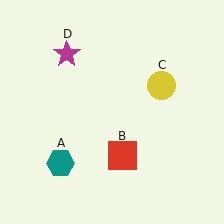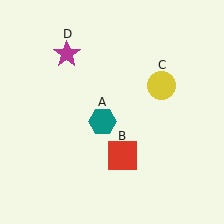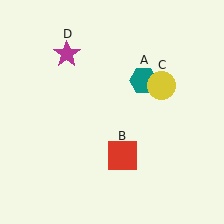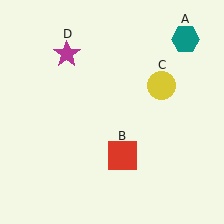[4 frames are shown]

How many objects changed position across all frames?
1 object changed position: teal hexagon (object A).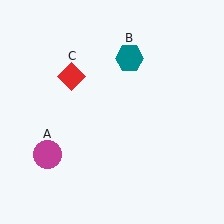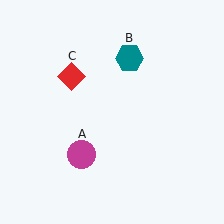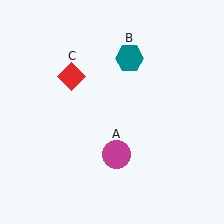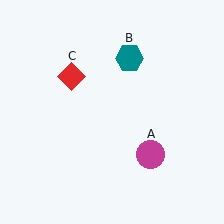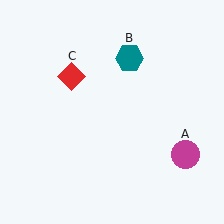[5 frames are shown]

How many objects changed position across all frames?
1 object changed position: magenta circle (object A).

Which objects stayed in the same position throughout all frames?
Teal hexagon (object B) and red diamond (object C) remained stationary.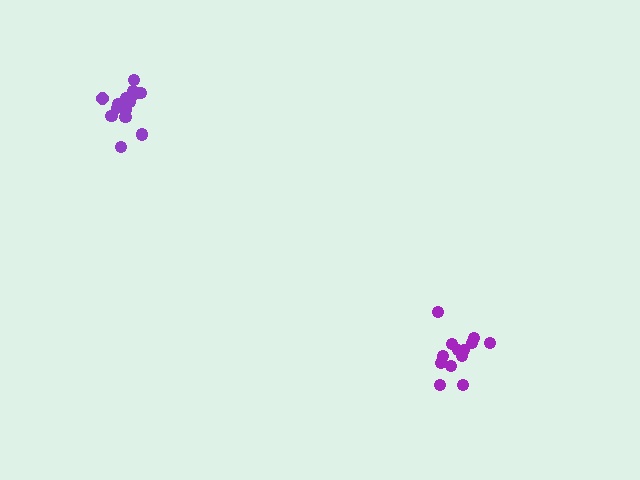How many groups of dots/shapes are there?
There are 2 groups.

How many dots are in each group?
Group 1: 15 dots, Group 2: 13 dots (28 total).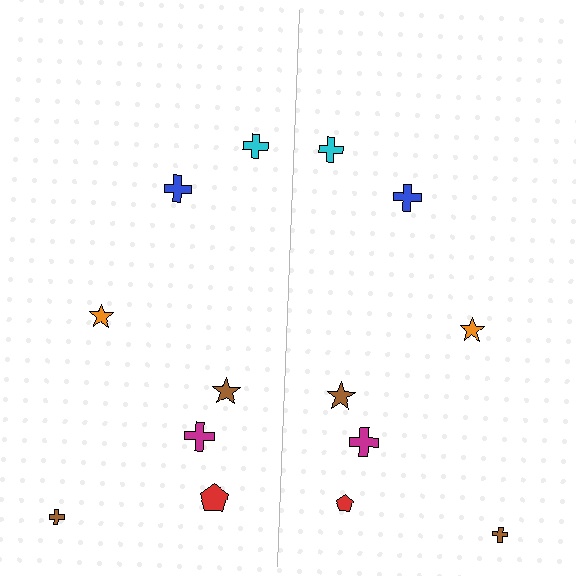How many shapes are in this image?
There are 14 shapes in this image.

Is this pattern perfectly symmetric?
No, the pattern is not perfectly symmetric. The red pentagon on the right side has a different size than its mirror counterpart.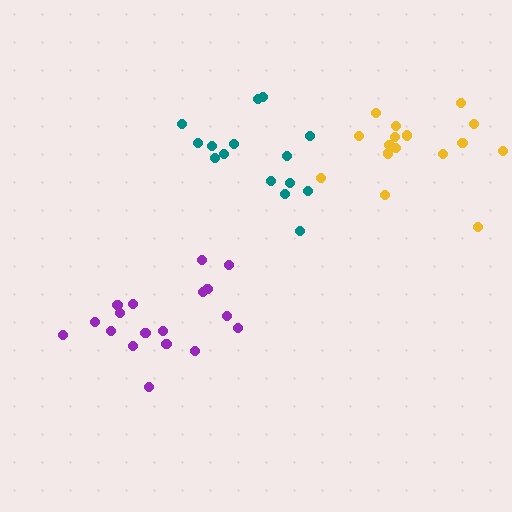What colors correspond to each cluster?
The clusters are colored: teal, yellow, purple.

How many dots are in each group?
Group 1: 15 dots, Group 2: 17 dots, Group 3: 18 dots (50 total).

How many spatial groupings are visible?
There are 3 spatial groupings.